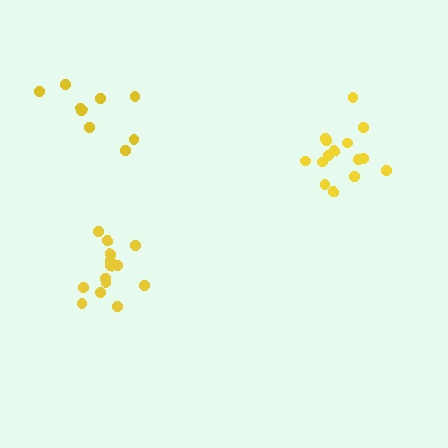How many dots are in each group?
Group 1: 9 dots, Group 2: 15 dots, Group 3: 14 dots (38 total).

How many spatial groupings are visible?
There are 3 spatial groupings.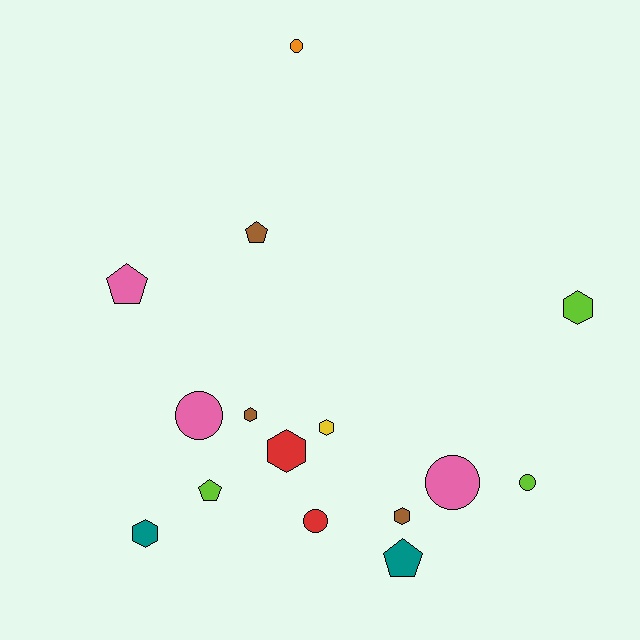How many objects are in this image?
There are 15 objects.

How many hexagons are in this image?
There are 6 hexagons.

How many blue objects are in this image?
There are no blue objects.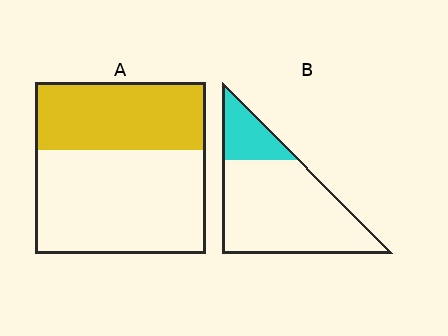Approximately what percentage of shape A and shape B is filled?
A is approximately 40% and B is approximately 20%.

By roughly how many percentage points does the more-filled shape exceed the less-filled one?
By roughly 20 percentage points (A over B).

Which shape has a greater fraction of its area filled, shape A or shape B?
Shape A.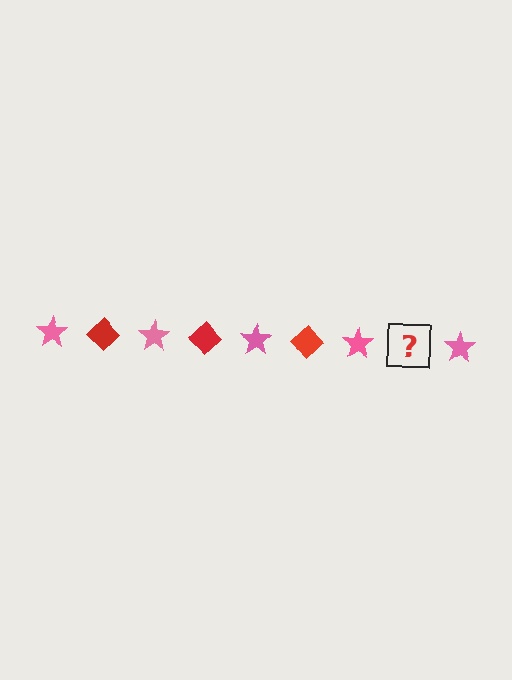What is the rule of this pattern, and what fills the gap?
The rule is that the pattern alternates between pink star and red diamond. The gap should be filled with a red diamond.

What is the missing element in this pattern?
The missing element is a red diamond.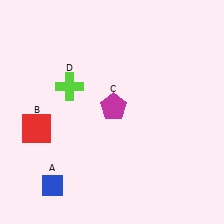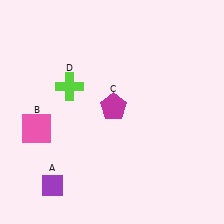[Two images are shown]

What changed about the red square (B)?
In Image 1, B is red. In Image 2, it changed to pink.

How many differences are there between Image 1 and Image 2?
There are 2 differences between the two images.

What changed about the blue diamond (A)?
In Image 1, A is blue. In Image 2, it changed to purple.